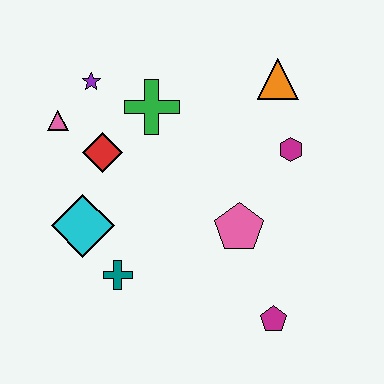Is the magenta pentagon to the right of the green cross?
Yes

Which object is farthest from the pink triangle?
The magenta pentagon is farthest from the pink triangle.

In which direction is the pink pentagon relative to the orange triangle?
The pink pentagon is below the orange triangle.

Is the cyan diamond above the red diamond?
No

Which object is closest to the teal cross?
The cyan diamond is closest to the teal cross.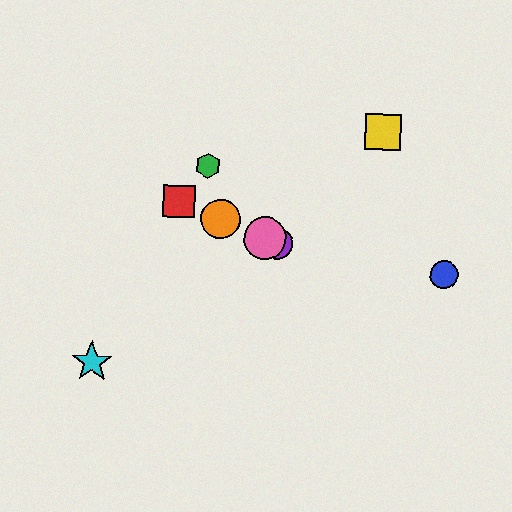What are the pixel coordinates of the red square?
The red square is at (179, 202).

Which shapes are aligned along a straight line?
The red square, the purple circle, the orange circle, the pink circle are aligned along a straight line.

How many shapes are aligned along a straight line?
4 shapes (the red square, the purple circle, the orange circle, the pink circle) are aligned along a straight line.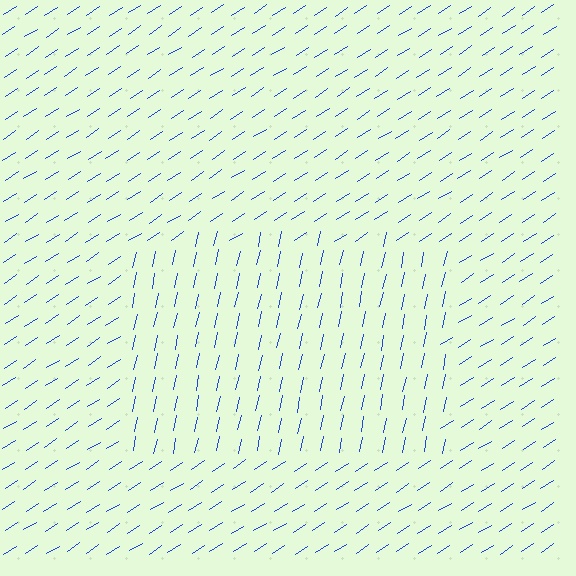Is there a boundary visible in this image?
Yes, there is a texture boundary formed by a change in line orientation.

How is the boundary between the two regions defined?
The boundary is defined purely by a change in line orientation (approximately 45 degrees difference). All lines are the same color and thickness.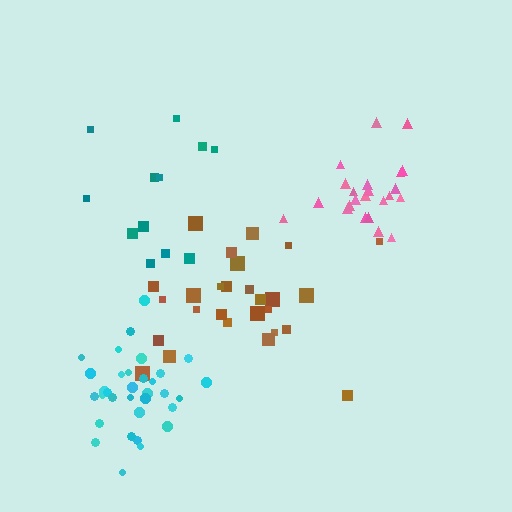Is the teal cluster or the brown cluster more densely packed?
Brown.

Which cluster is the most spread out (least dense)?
Teal.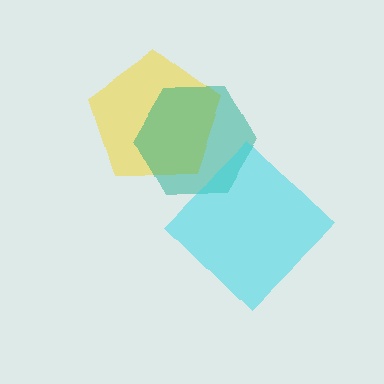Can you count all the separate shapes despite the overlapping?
Yes, there are 3 separate shapes.